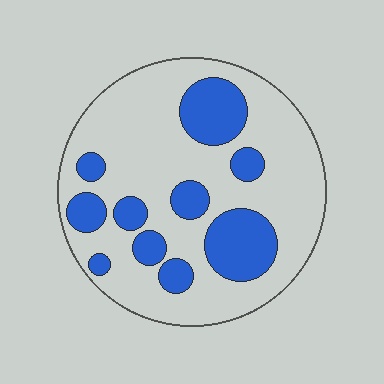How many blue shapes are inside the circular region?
10.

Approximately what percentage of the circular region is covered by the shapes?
Approximately 25%.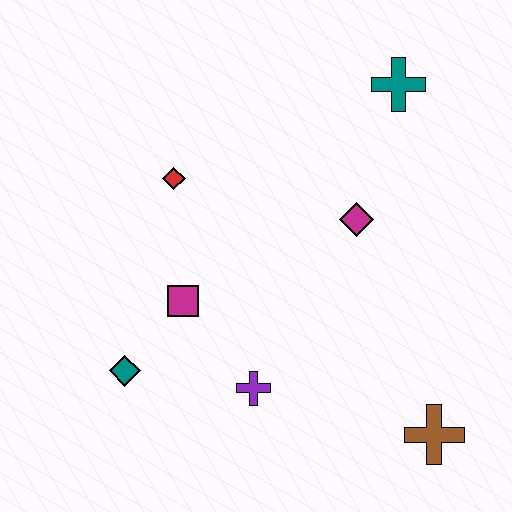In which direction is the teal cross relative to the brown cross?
The teal cross is above the brown cross.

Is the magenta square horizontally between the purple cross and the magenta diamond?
No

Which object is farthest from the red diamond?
The brown cross is farthest from the red diamond.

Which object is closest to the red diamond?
The magenta square is closest to the red diamond.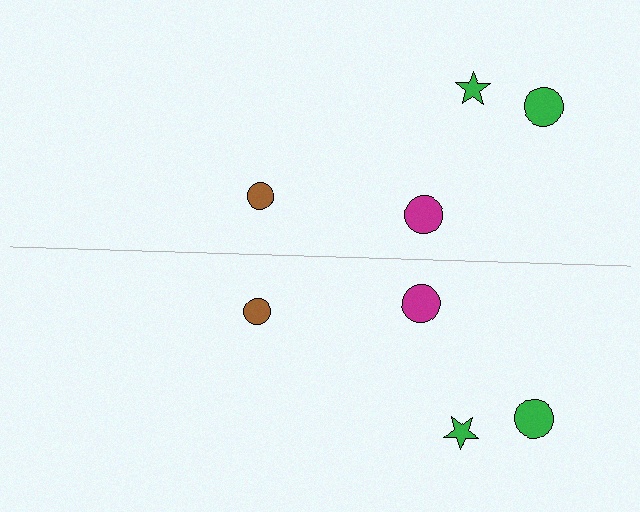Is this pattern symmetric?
Yes, this pattern has bilateral (reflection) symmetry.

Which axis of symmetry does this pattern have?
The pattern has a horizontal axis of symmetry running through the center of the image.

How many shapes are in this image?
There are 8 shapes in this image.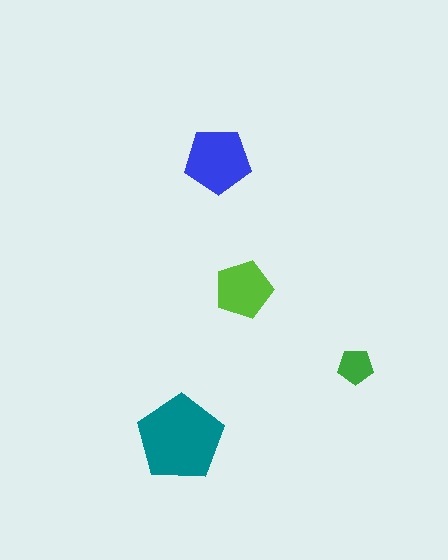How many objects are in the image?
There are 4 objects in the image.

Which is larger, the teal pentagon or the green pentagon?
The teal one.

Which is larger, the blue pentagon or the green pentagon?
The blue one.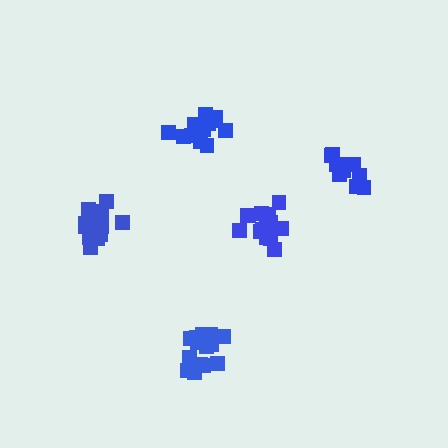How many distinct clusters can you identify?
There are 5 distinct clusters.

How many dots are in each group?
Group 1: 15 dots, Group 2: 17 dots, Group 3: 15 dots, Group 4: 16 dots, Group 5: 11 dots (74 total).